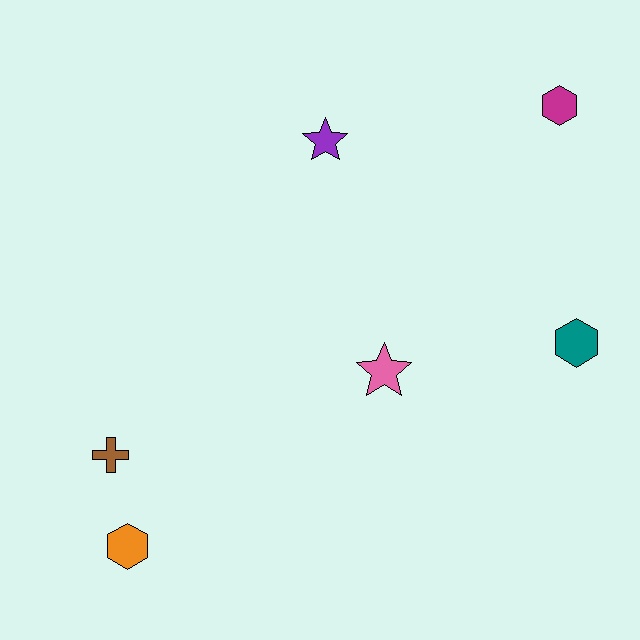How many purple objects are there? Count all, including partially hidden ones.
There is 1 purple object.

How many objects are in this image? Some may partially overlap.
There are 6 objects.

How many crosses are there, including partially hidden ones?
There is 1 cross.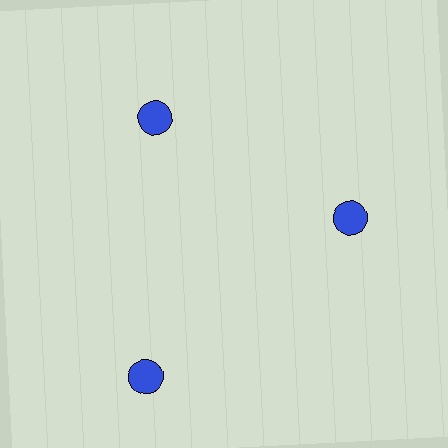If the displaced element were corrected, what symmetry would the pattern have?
It would have 3-fold rotational symmetry — the pattern would map onto itself every 120 degrees.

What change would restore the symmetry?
The symmetry would be restored by moving it inward, back onto the ring so that all 3 circles sit at equal angles and equal distance from the center.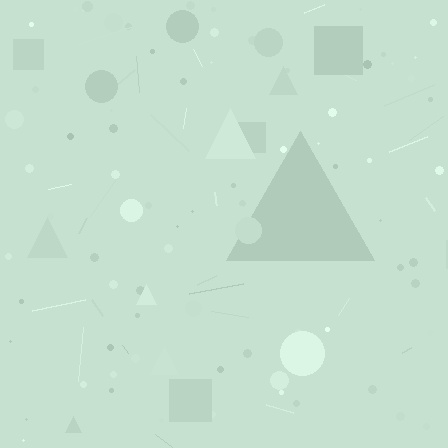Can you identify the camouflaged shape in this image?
The camouflaged shape is a triangle.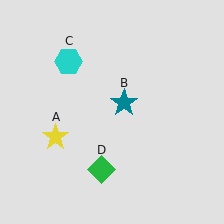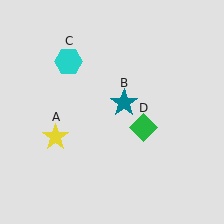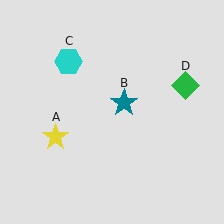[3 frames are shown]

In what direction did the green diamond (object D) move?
The green diamond (object D) moved up and to the right.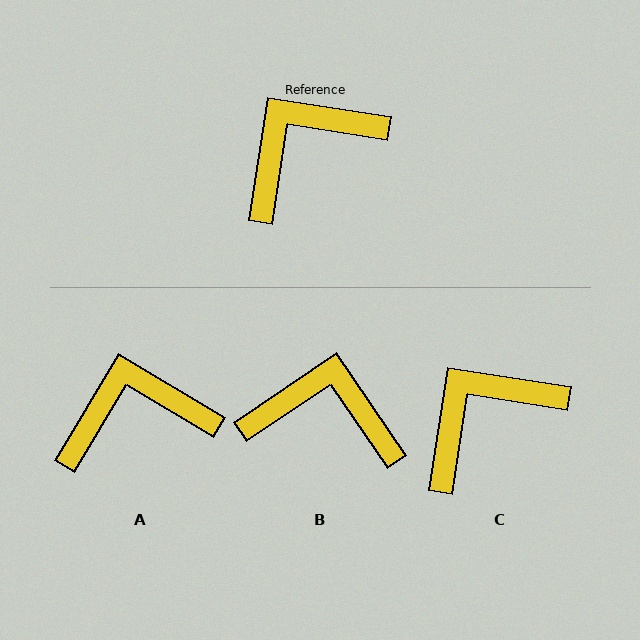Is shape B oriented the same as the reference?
No, it is off by about 47 degrees.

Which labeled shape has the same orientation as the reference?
C.